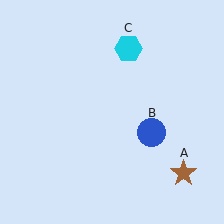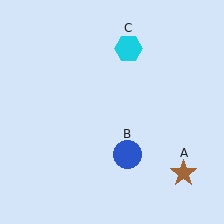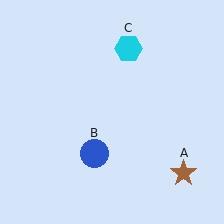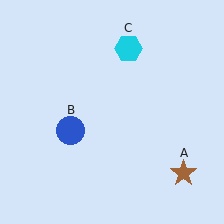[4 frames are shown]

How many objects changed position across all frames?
1 object changed position: blue circle (object B).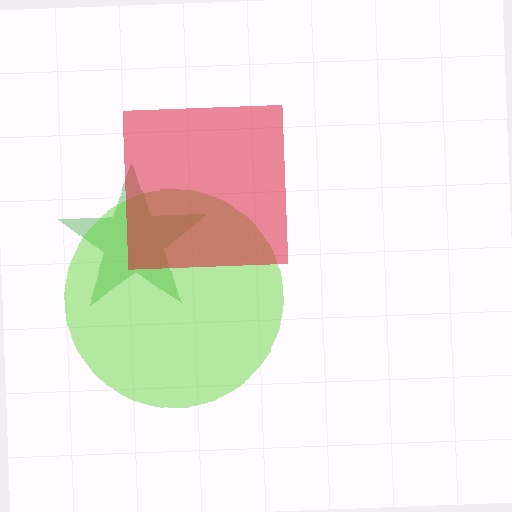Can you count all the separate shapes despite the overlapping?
Yes, there are 3 separate shapes.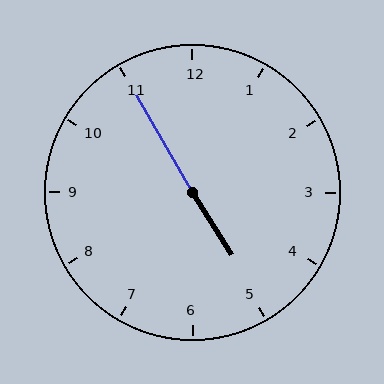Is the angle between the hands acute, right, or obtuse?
It is obtuse.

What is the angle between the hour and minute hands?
Approximately 178 degrees.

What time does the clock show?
4:55.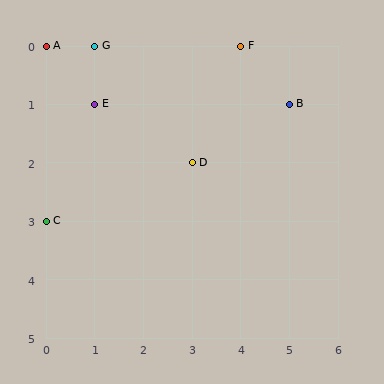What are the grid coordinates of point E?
Point E is at grid coordinates (1, 1).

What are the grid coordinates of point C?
Point C is at grid coordinates (0, 3).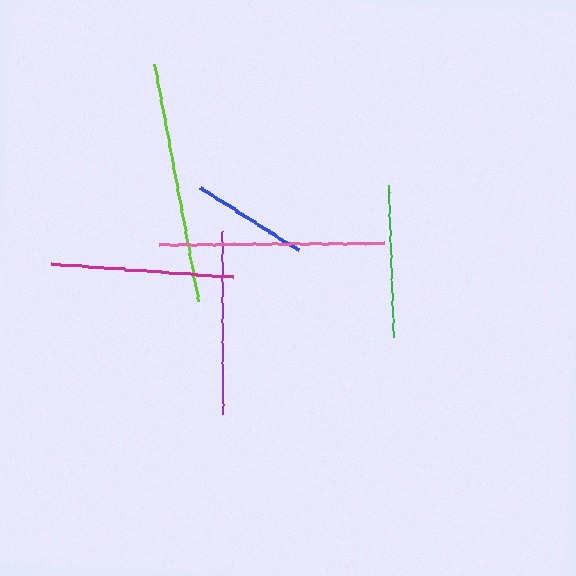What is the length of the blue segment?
The blue segment is approximately 116 pixels long.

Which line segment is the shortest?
The blue line is the shortest at approximately 116 pixels.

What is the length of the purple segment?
The purple segment is approximately 183 pixels long.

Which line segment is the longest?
The lime line is the longest at approximately 242 pixels.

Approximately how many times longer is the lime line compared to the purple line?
The lime line is approximately 1.3 times the length of the purple line.